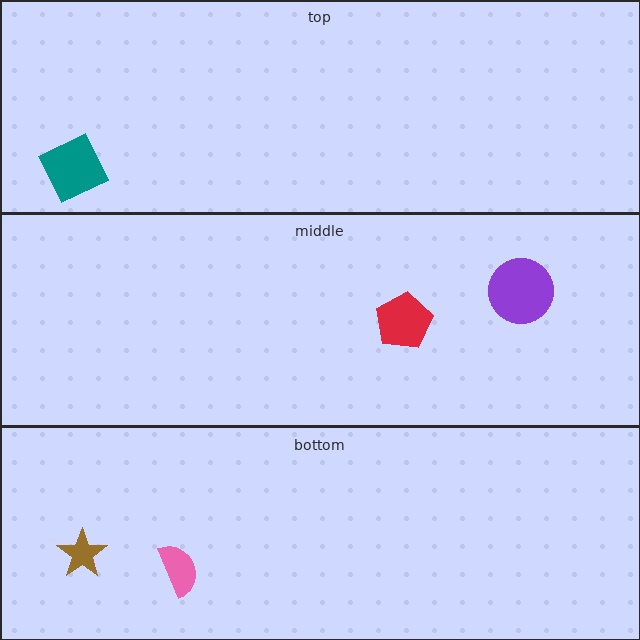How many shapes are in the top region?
1.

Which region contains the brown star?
The bottom region.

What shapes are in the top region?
The teal diamond.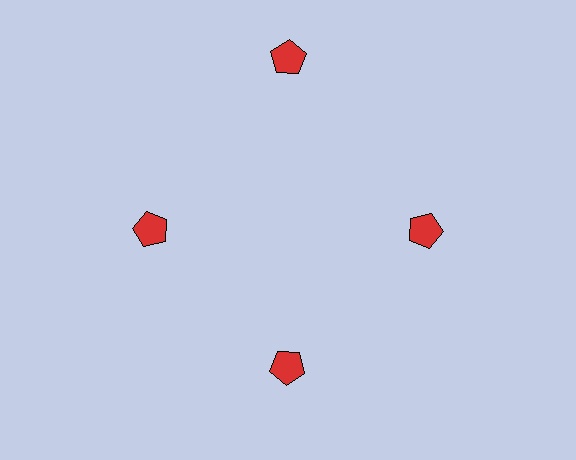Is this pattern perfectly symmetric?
No. The 4 red pentagons are arranged in a ring, but one element near the 12 o'clock position is pushed outward from the center, breaking the 4-fold rotational symmetry.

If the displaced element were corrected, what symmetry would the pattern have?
It would have 4-fold rotational symmetry — the pattern would map onto itself every 90 degrees.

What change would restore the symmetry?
The symmetry would be restored by moving it inward, back onto the ring so that all 4 pentagons sit at equal angles and equal distance from the center.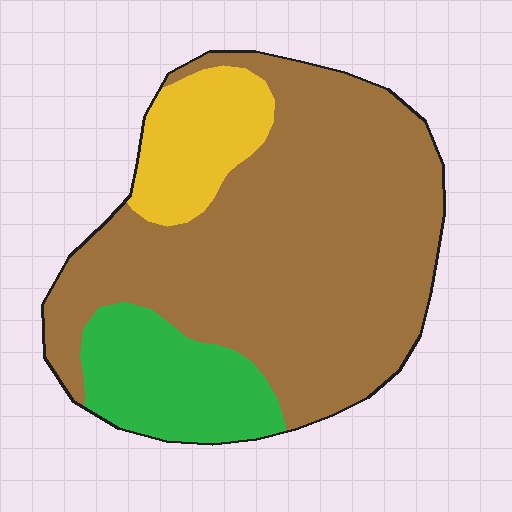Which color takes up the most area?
Brown, at roughly 70%.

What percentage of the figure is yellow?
Yellow covers 13% of the figure.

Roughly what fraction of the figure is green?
Green takes up about one sixth (1/6) of the figure.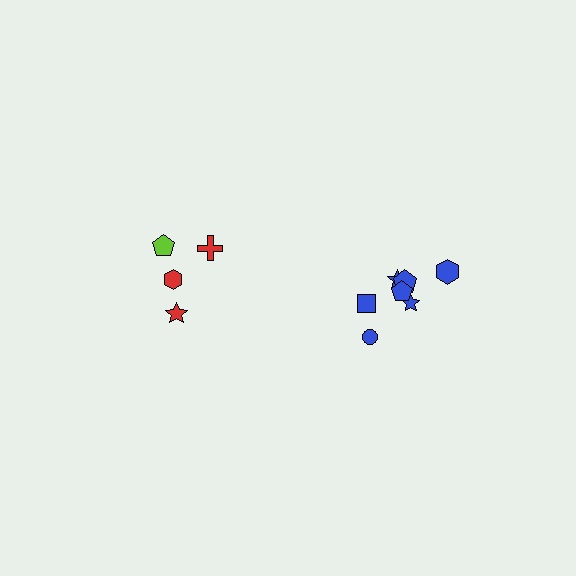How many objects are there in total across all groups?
There are 11 objects.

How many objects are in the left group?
There are 4 objects.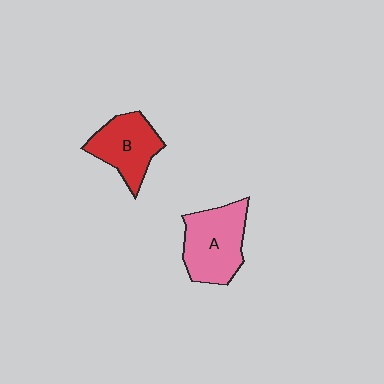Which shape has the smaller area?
Shape B (red).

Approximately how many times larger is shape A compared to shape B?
Approximately 1.2 times.